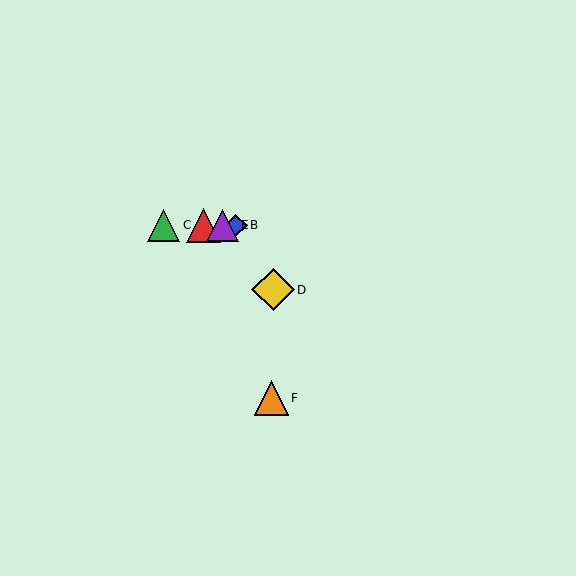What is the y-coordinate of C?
Object C is at y≈225.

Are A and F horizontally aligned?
No, A is at y≈225 and F is at y≈398.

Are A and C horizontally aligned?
Yes, both are at y≈225.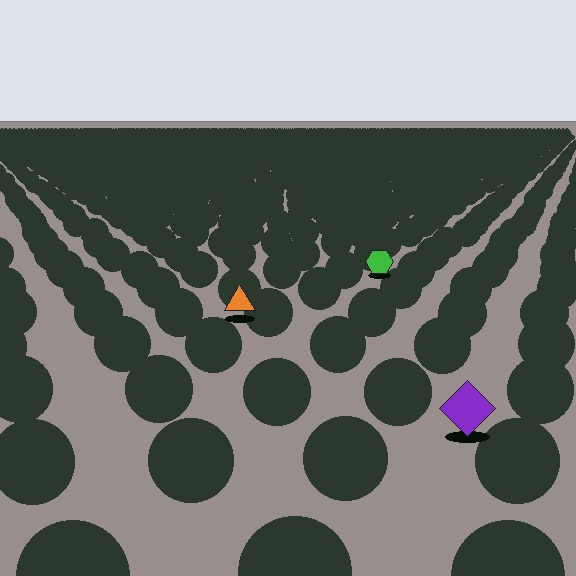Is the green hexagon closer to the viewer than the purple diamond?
No. The purple diamond is closer — you can tell from the texture gradient: the ground texture is coarser near it.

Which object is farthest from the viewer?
The green hexagon is farthest from the viewer. It appears smaller and the ground texture around it is denser.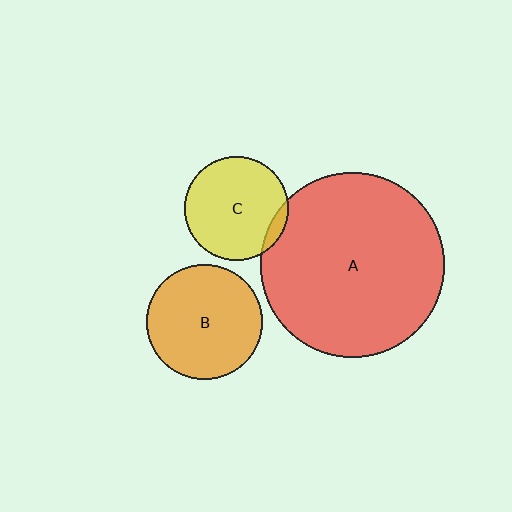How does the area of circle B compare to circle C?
Approximately 1.2 times.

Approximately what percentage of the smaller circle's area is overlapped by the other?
Approximately 5%.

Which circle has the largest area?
Circle A (red).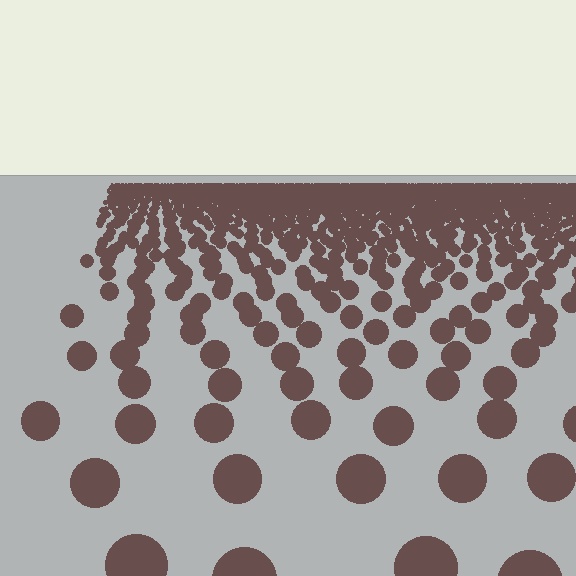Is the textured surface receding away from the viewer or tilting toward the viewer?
The surface is receding away from the viewer. Texture elements get smaller and denser toward the top.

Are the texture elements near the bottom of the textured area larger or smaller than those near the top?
Larger. Near the bottom, elements are closer to the viewer and appear at a bigger on-screen size.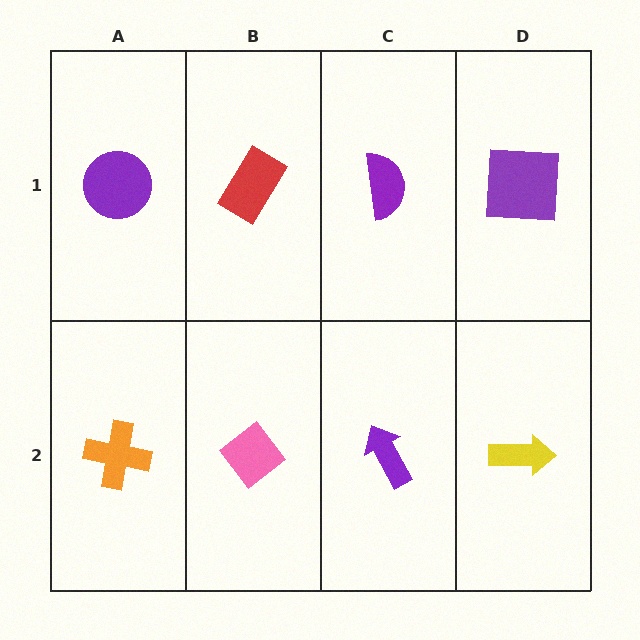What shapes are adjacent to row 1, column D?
A yellow arrow (row 2, column D), a purple semicircle (row 1, column C).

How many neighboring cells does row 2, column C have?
3.